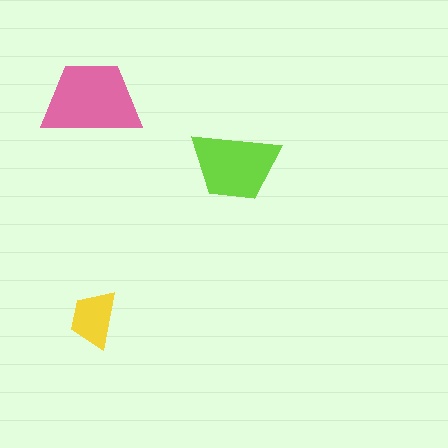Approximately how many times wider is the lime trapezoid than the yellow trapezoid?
About 1.5 times wider.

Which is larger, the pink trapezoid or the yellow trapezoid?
The pink one.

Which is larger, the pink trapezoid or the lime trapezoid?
The pink one.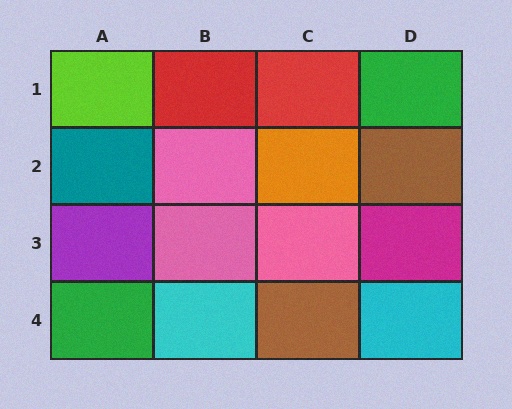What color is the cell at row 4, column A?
Green.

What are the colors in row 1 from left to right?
Lime, red, red, green.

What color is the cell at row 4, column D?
Cyan.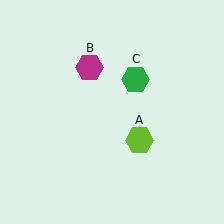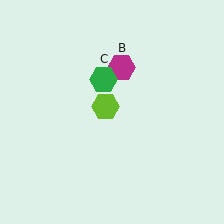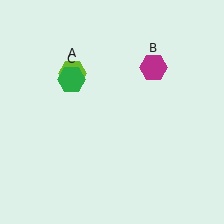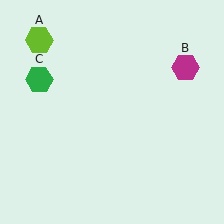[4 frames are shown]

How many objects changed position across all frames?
3 objects changed position: lime hexagon (object A), magenta hexagon (object B), green hexagon (object C).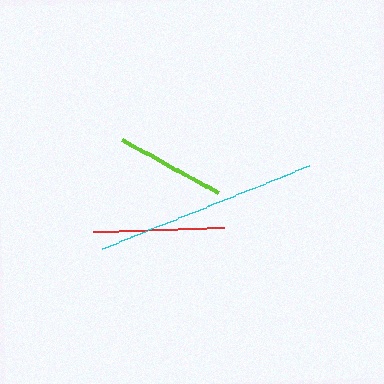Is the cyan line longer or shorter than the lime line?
The cyan line is longer than the lime line.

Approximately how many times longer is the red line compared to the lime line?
The red line is approximately 1.2 times the length of the lime line.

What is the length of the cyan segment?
The cyan segment is approximately 223 pixels long.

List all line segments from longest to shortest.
From longest to shortest: cyan, red, lime.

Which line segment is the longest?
The cyan line is the longest at approximately 223 pixels.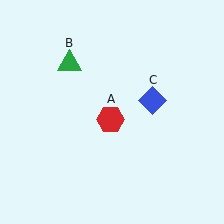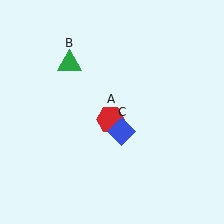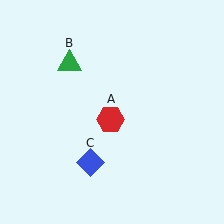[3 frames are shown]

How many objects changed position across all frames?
1 object changed position: blue diamond (object C).